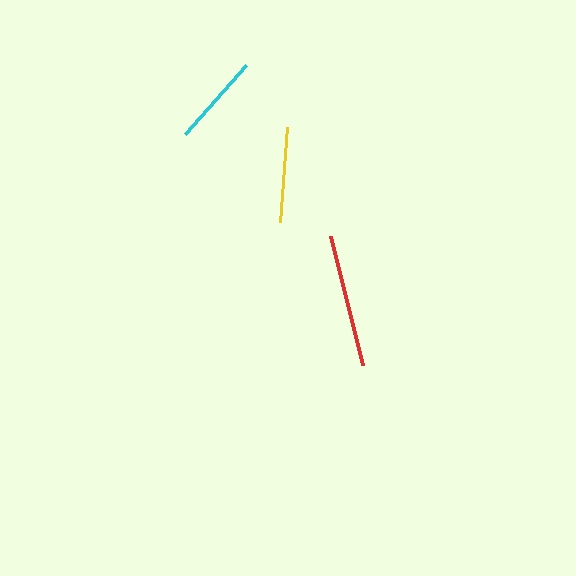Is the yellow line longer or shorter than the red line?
The red line is longer than the yellow line.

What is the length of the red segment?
The red segment is approximately 132 pixels long.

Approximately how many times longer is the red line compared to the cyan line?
The red line is approximately 1.4 times the length of the cyan line.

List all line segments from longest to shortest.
From longest to shortest: red, yellow, cyan.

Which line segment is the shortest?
The cyan line is the shortest at approximately 92 pixels.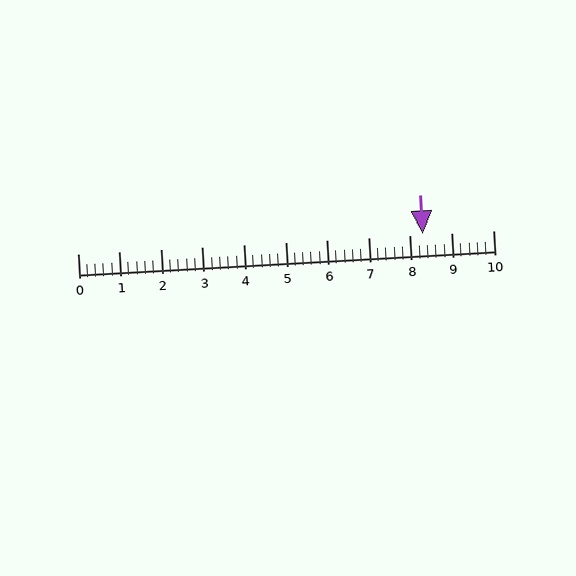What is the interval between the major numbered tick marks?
The major tick marks are spaced 1 units apart.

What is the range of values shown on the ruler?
The ruler shows values from 0 to 10.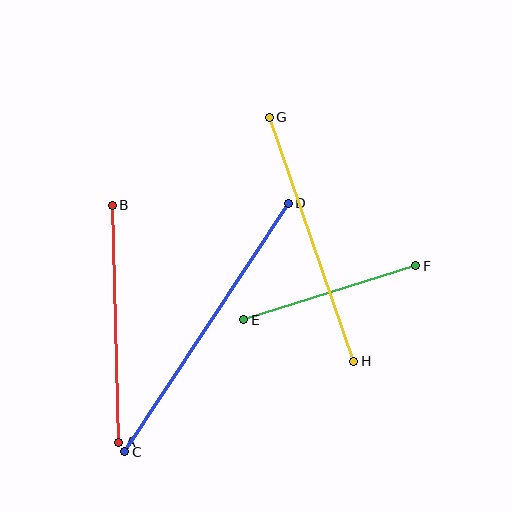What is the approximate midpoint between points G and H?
The midpoint is at approximately (312, 239) pixels.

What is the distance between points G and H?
The distance is approximately 258 pixels.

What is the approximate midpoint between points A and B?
The midpoint is at approximately (116, 324) pixels.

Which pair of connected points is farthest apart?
Points C and D are farthest apart.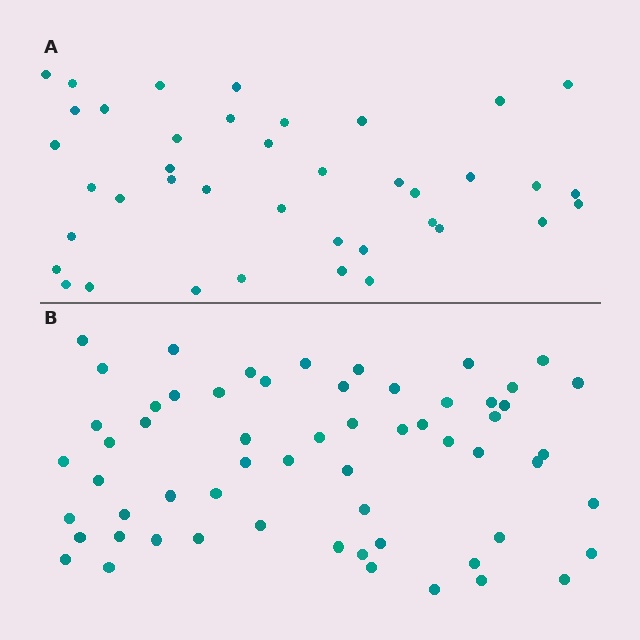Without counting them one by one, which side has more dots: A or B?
Region B (the bottom region) has more dots.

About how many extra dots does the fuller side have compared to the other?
Region B has approximately 20 more dots than region A.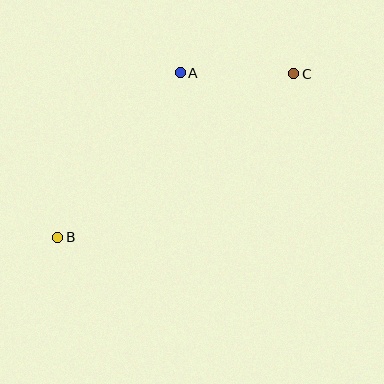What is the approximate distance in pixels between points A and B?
The distance between A and B is approximately 205 pixels.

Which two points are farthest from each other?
Points B and C are farthest from each other.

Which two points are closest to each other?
Points A and C are closest to each other.